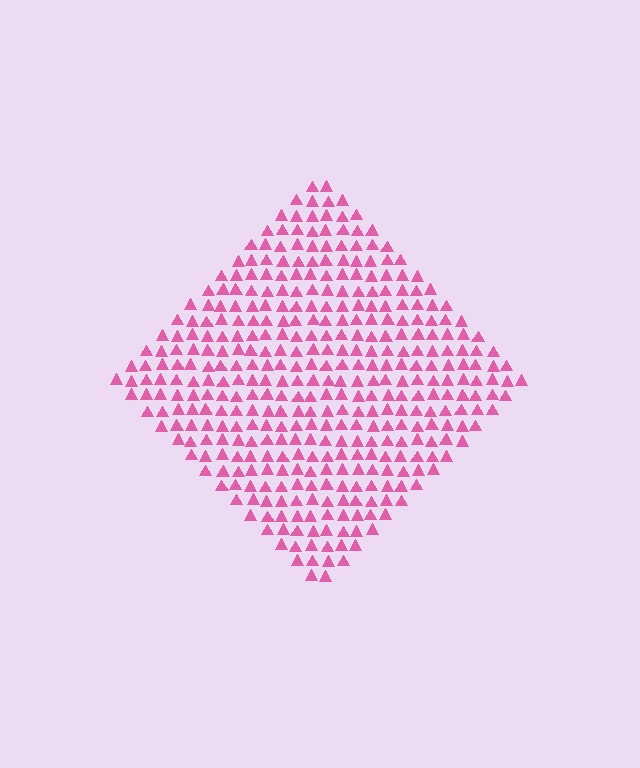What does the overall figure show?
The overall figure shows a diamond.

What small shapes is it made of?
It is made of small triangles.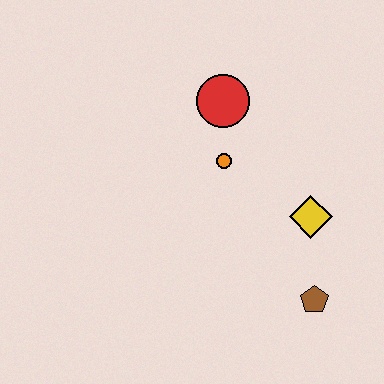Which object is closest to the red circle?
The orange circle is closest to the red circle.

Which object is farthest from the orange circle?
The brown pentagon is farthest from the orange circle.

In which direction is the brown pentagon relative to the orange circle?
The brown pentagon is below the orange circle.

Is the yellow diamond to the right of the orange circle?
Yes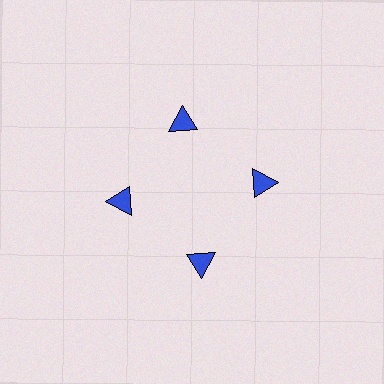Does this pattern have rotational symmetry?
Yes, this pattern has 4-fold rotational symmetry. It looks the same after rotating 90 degrees around the center.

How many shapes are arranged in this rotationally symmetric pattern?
There are 4 shapes, arranged in 4 groups of 1.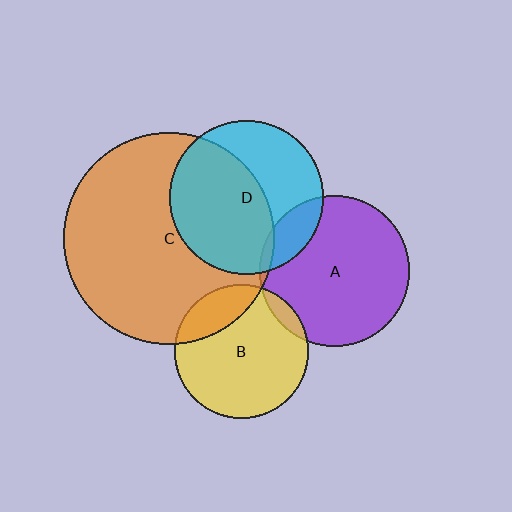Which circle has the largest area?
Circle C (orange).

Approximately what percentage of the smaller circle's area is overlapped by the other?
Approximately 5%.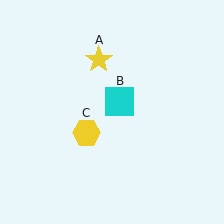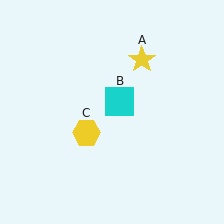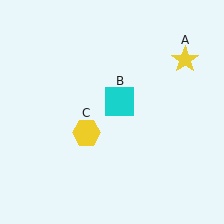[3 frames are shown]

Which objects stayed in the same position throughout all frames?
Cyan square (object B) and yellow hexagon (object C) remained stationary.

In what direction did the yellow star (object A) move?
The yellow star (object A) moved right.